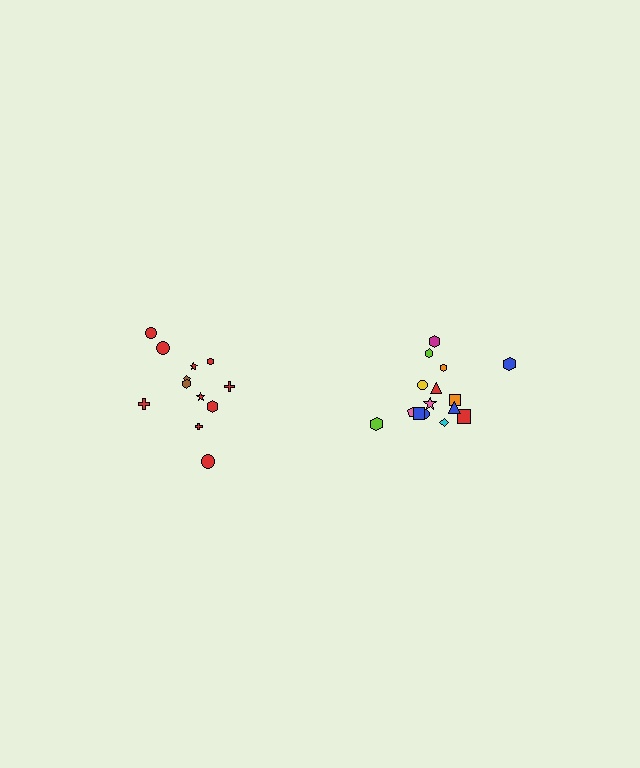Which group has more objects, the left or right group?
The right group.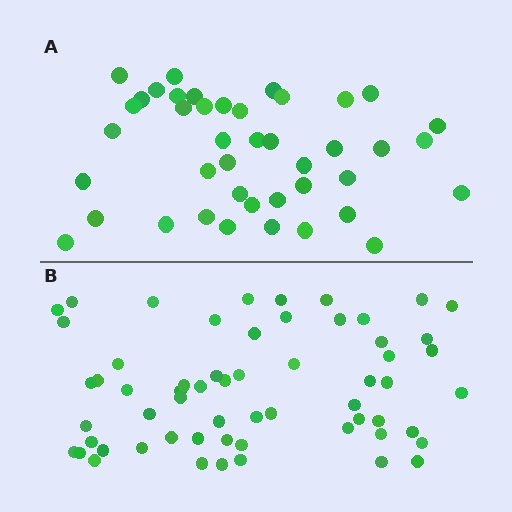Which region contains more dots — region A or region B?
Region B (the bottom region) has more dots.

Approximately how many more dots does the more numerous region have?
Region B has approximately 20 more dots than region A.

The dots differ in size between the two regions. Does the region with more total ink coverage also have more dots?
No. Region A has more total ink coverage because its dots are larger, but region B actually contains more individual dots. Total area can be misleading — the number of items is what matters here.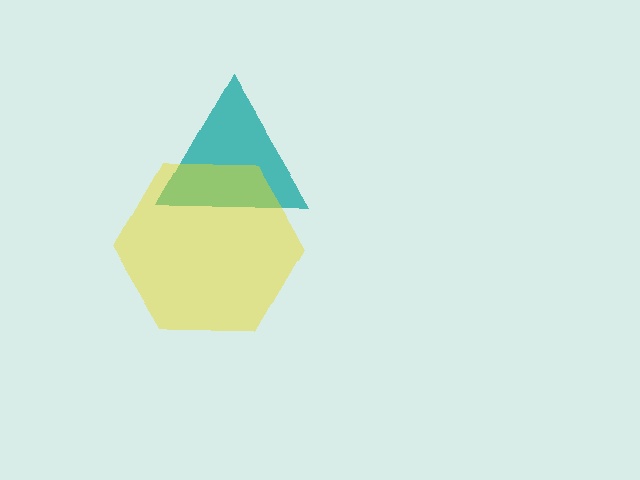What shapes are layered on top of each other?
The layered shapes are: a teal triangle, a yellow hexagon.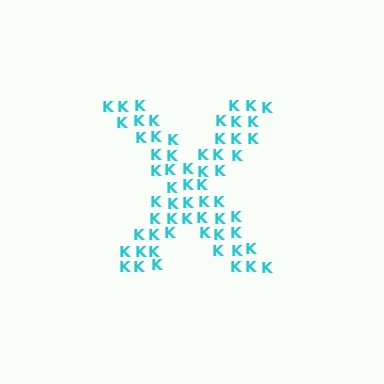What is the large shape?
The large shape is the letter X.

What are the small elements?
The small elements are letter K's.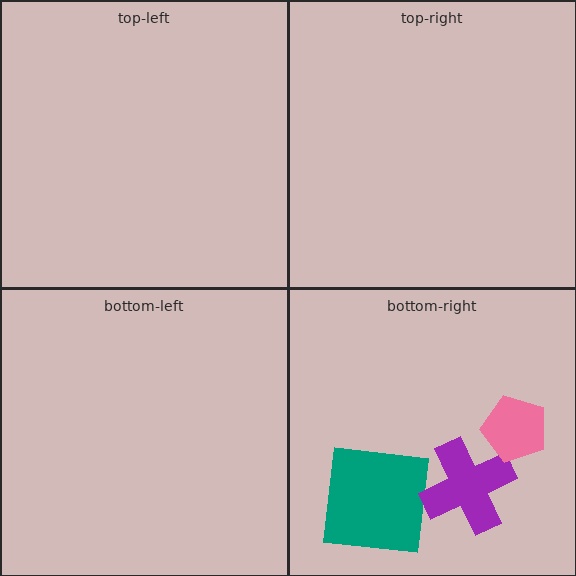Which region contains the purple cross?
The bottom-right region.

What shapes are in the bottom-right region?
The teal square, the purple cross, the pink pentagon.